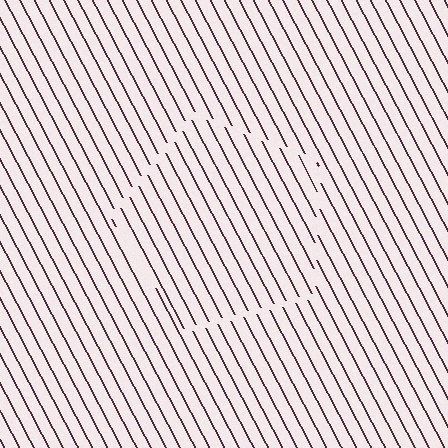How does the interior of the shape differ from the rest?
The interior of the shape contains the same grating, shifted by half a period — the contour is defined by the phase discontinuity where line-ends from the inner and outer gratings abut.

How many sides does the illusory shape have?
5 sides — the line-ends trace a pentagon.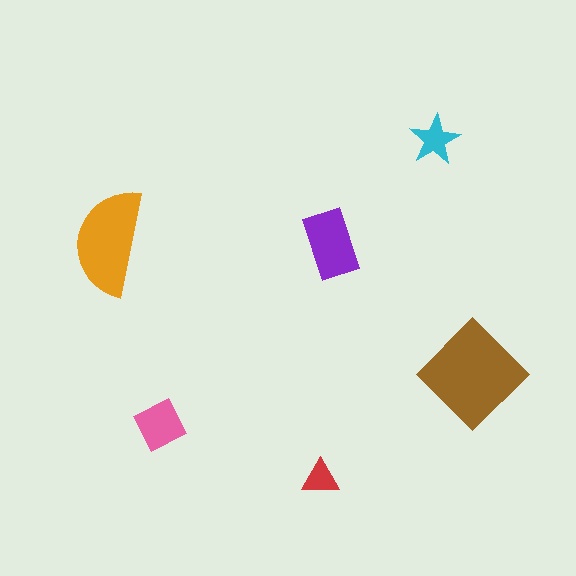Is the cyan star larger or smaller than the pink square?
Smaller.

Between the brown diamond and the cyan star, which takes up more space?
The brown diamond.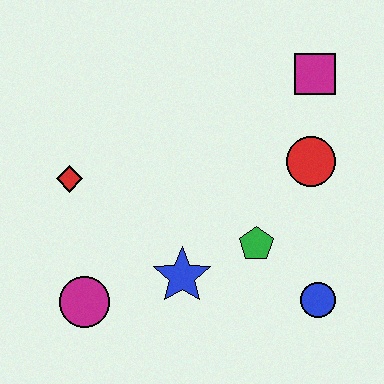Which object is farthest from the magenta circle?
The magenta square is farthest from the magenta circle.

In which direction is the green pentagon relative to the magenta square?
The green pentagon is below the magenta square.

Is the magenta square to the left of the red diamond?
No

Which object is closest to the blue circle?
The green pentagon is closest to the blue circle.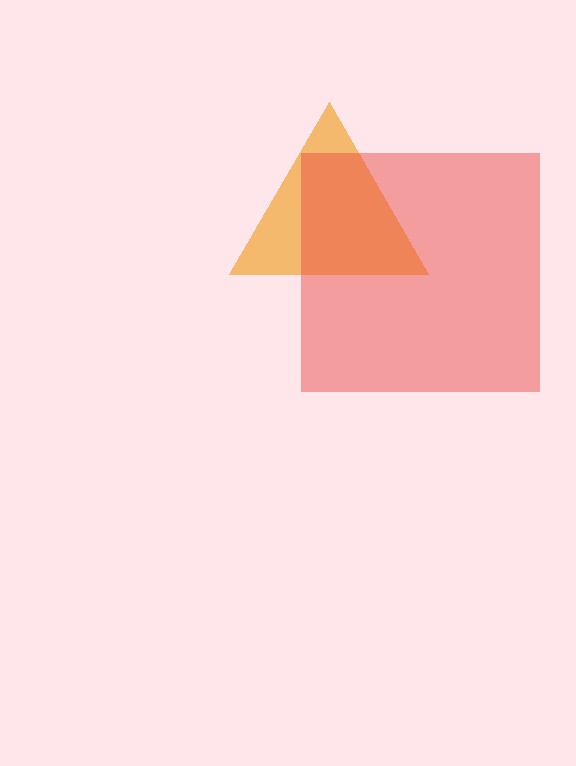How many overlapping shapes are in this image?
There are 2 overlapping shapes in the image.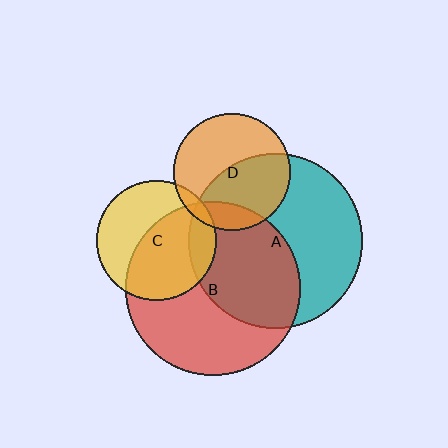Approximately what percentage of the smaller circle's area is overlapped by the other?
Approximately 50%.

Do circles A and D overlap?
Yes.